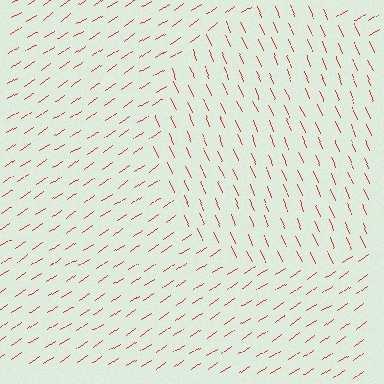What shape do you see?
I see a circle.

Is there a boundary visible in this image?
Yes, there is a texture boundary formed by a change in line orientation.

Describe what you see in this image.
The image is filled with small red line segments. A circle region in the image has lines oriented differently from the surrounding lines, creating a visible texture boundary.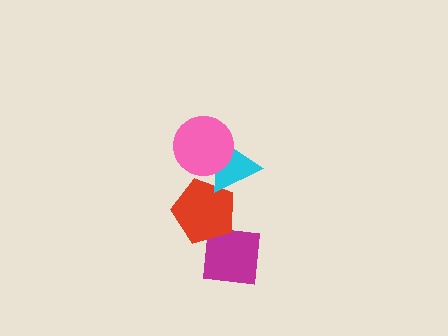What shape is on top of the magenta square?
The red pentagon is on top of the magenta square.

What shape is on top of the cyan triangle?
The pink circle is on top of the cyan triangle.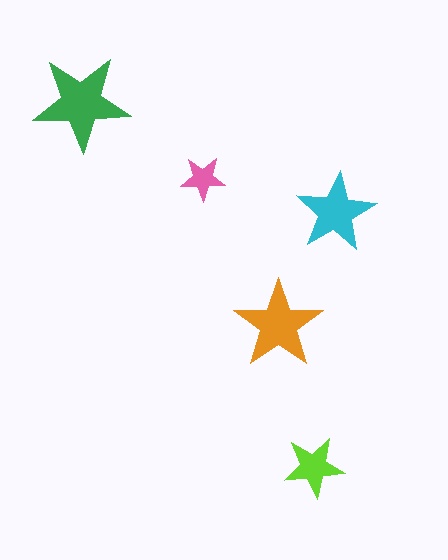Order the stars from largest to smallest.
the green one, the orange one, the cyan one, the lime one, the pink one.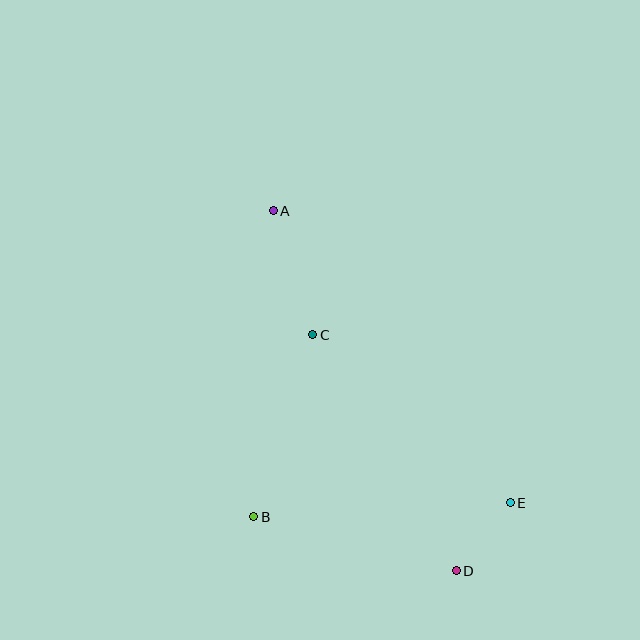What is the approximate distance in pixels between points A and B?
The distance between A and B is approximately 307 pixels.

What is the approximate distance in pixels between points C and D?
The distance between C and D is approximately 276 pixels.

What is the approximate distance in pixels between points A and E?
The distance between A and E is approximately 376 pixels.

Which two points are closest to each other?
Points D and E are closest to each other.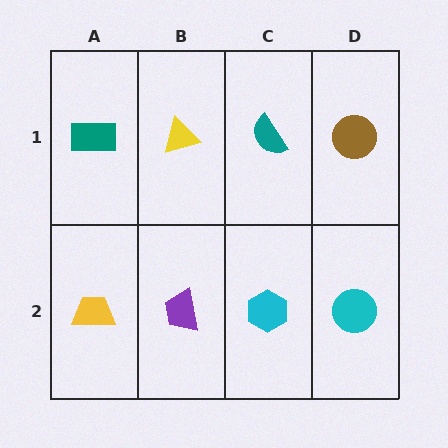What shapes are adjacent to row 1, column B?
A purple trapezoid (row 2, column B), a teal rectangle (row 1, column A), a teal semicircle (row 1, column C).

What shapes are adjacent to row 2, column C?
A teal semicircle (row 1, column C), a purple trapezoid (row 2, column B), a cyan circle (row 2, column D).